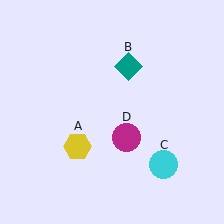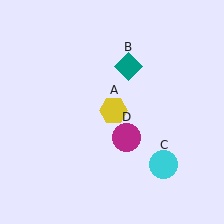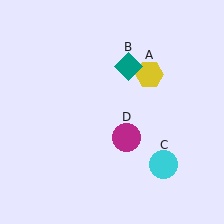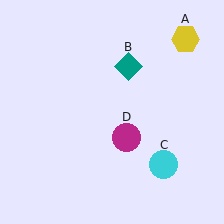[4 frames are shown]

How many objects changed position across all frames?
1 object changed position: yellow hexagon (object A).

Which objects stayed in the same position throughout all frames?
Teal diamond (object B) and cyan circle (object C) and magenta circle (object D) remained stationary.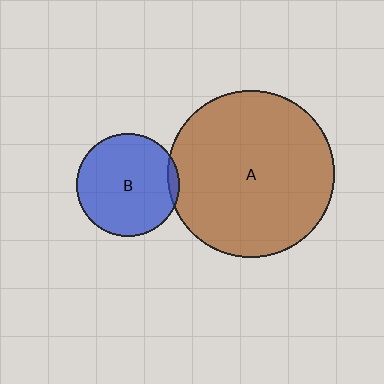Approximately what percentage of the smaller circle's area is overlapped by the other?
Approximately 5%.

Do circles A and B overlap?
Yes.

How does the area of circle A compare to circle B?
Approximately 2.6 times.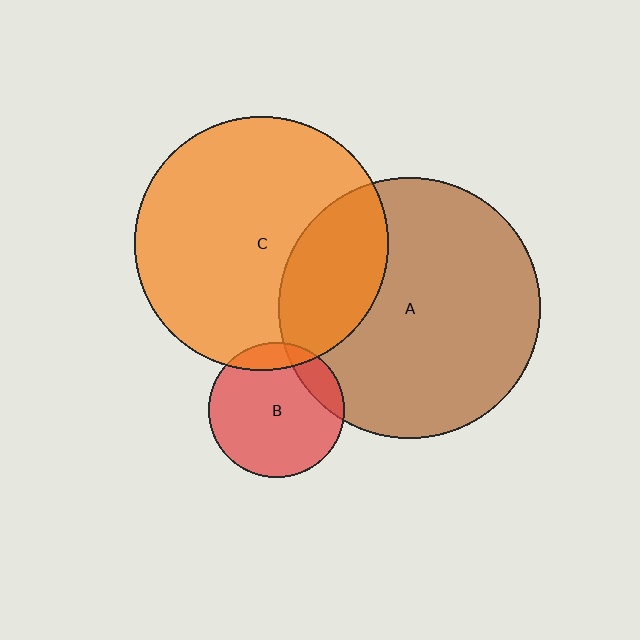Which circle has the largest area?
Circle A (brown).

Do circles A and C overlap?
Yes.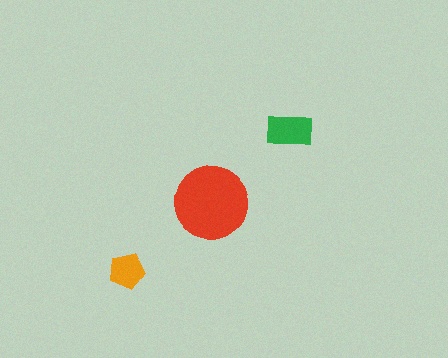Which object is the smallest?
The orange pentagon.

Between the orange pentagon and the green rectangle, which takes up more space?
The green rectangle.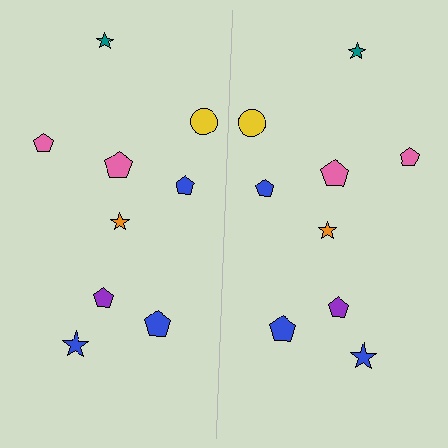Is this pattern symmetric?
Yes, this pattern has bilateral (reflection) symmetry.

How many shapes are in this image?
There are 18 shapes in this image.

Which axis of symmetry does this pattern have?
The pattern has a vertical axis of symmetry running through the center of the image.